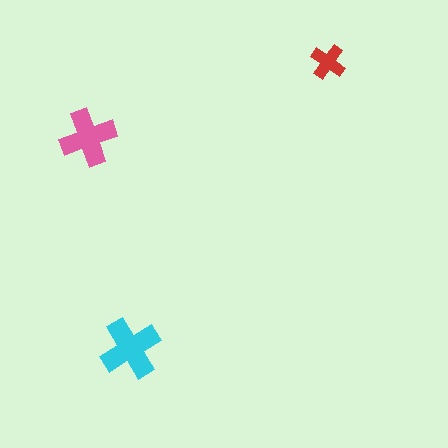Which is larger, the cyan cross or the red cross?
The cyan one.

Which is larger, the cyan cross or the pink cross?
The cyan one.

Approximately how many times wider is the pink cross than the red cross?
About 1.5 times wider.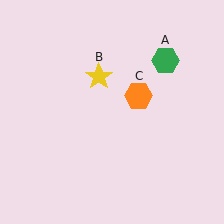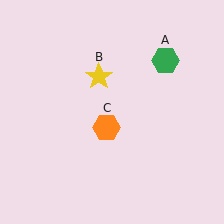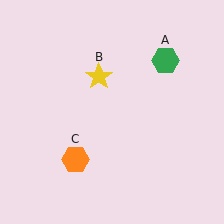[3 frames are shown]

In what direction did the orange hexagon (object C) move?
The orange hexagon (object C) moved down and to the left.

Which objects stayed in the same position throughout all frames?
Green hexagon (object A) and yellow star (object B) remained stationary.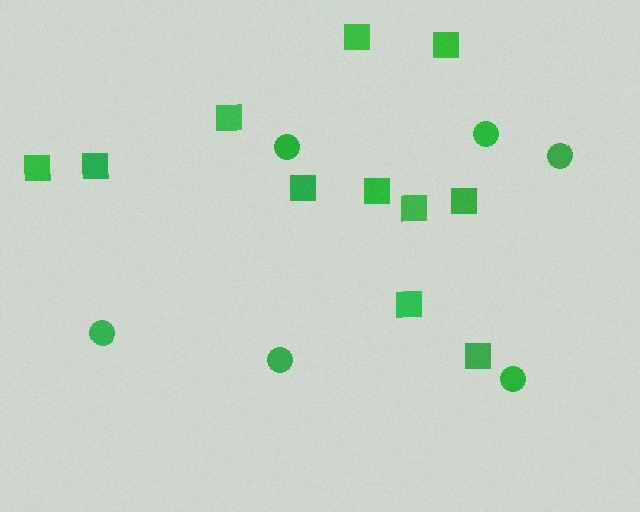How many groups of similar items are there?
There are 2 groups: one group of circles (6) and one group of squares (11).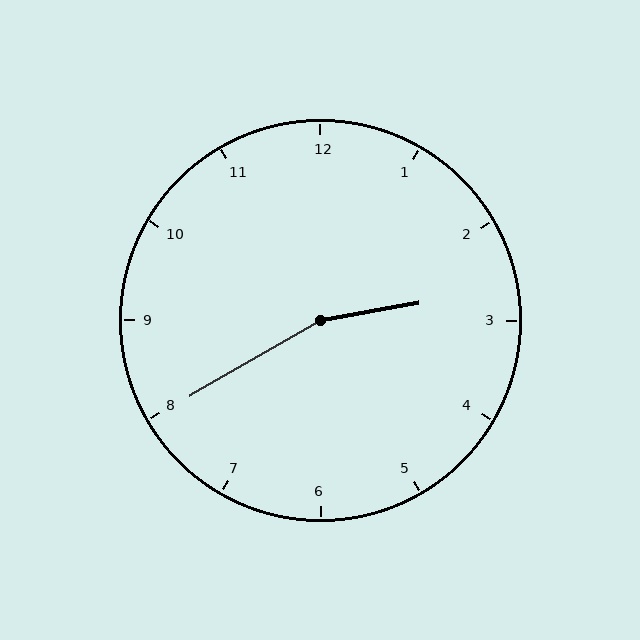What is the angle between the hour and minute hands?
Approximately 160 degrees.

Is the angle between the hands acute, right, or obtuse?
It is obtuse.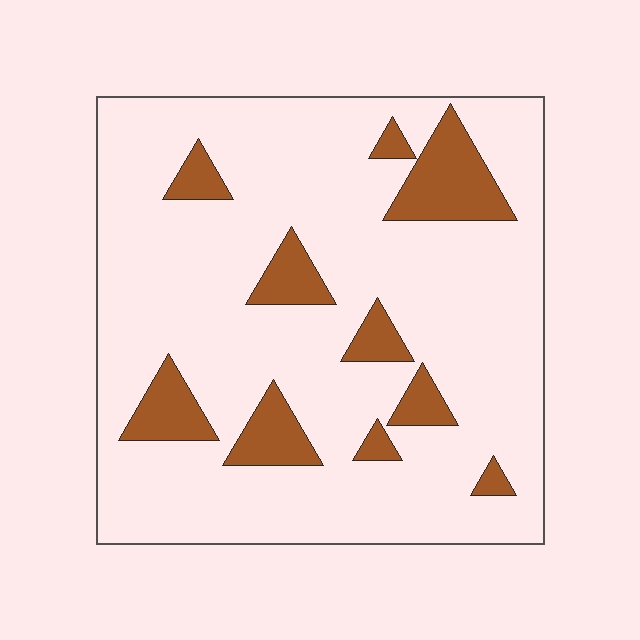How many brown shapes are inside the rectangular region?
10.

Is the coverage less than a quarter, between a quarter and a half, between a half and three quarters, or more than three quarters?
Less than a quarter.